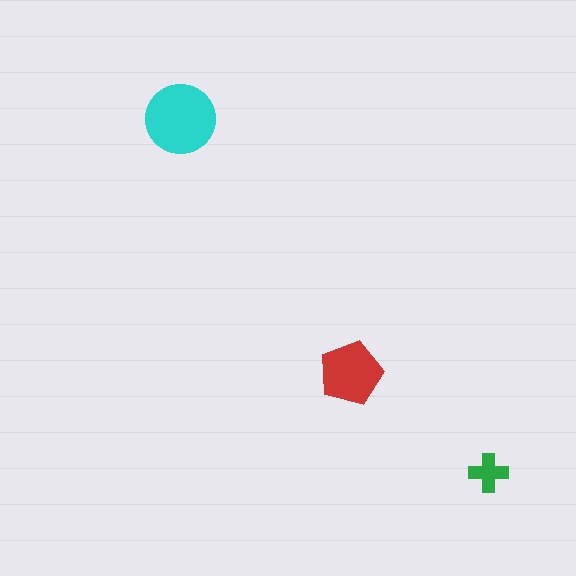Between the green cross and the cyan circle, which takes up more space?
The cyan circle.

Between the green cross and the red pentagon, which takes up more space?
The red pentagon.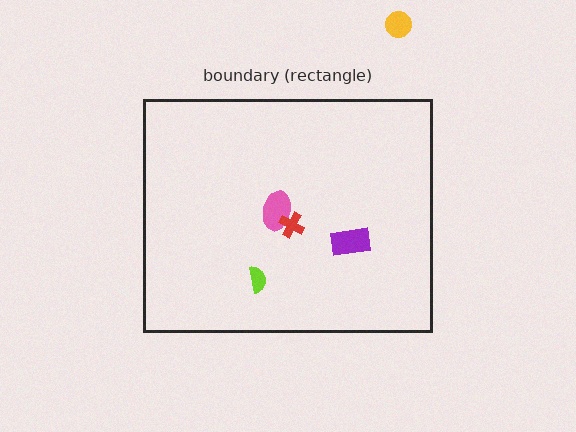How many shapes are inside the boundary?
4 inside, 1 outside.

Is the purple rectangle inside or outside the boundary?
Inside.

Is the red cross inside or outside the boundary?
Inside.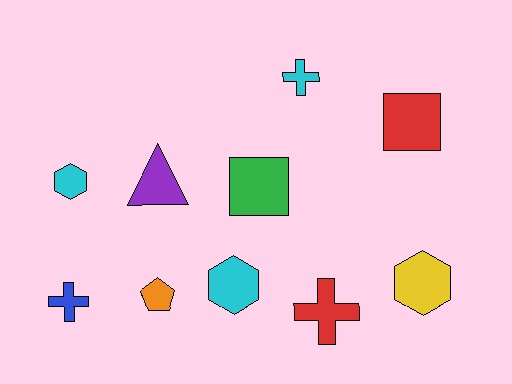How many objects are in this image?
There are 10 objects.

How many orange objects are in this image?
There is 1 orange object.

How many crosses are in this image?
There are 3 crosses.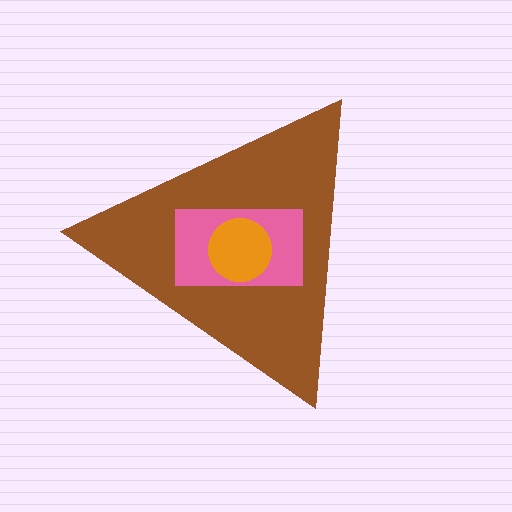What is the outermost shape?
The brown triangle.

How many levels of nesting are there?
3.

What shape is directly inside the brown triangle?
The pink rectangle.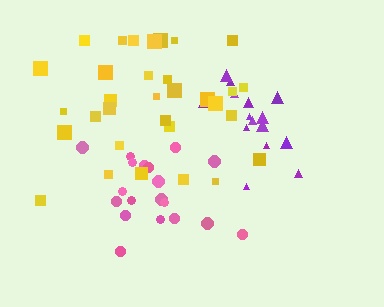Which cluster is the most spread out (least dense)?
Yellow.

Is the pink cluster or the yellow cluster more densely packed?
Pink.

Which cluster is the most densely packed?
Purple.